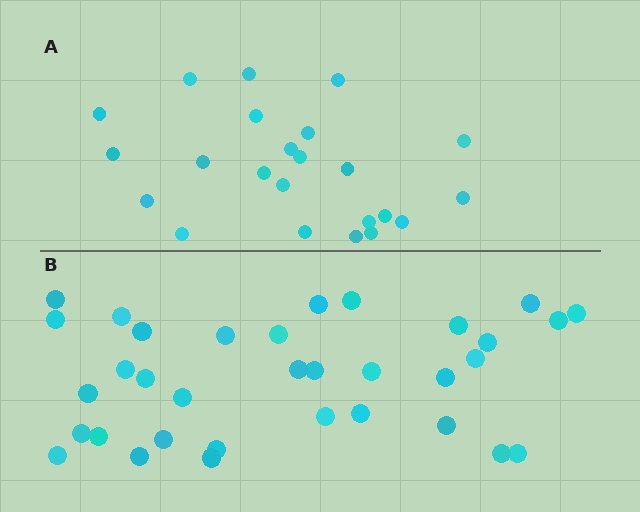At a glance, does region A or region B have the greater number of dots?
Region B (the bottom region) has more dots.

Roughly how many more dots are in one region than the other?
Region B has roughly 12 or so more dots than region A.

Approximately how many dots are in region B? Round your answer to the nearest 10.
About 30 dots. (The exact count is 34, which rounds to 30.)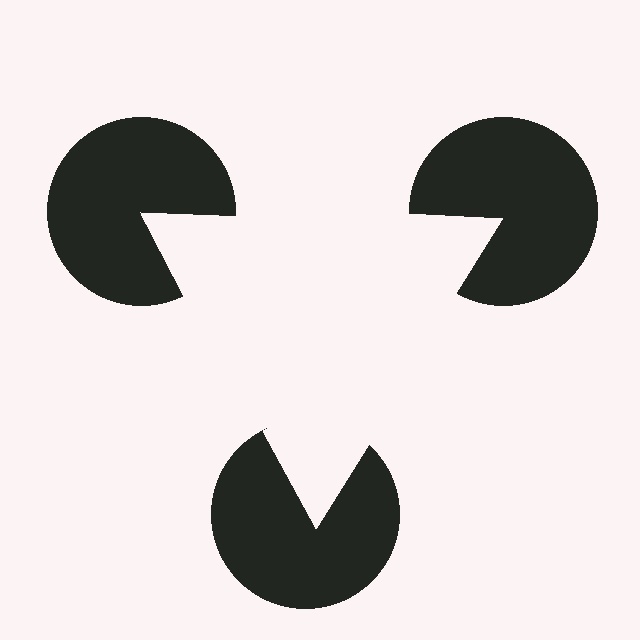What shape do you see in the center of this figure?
An illusory triangle — its edges are inferred from the aligned wedge cuts in the pac-man discs, not physically drawn.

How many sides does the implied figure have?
3 sides.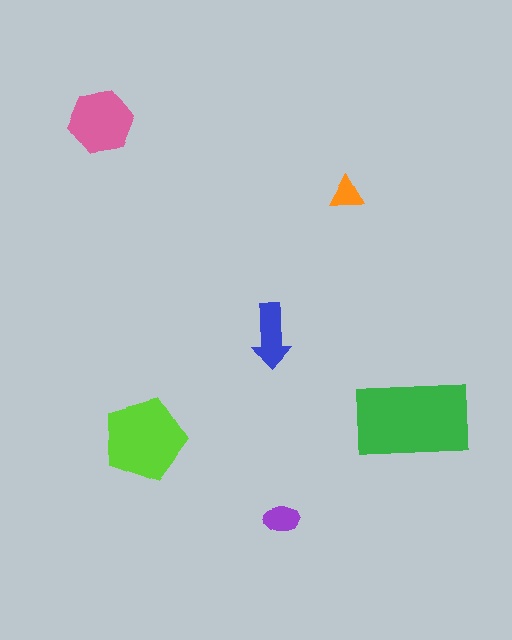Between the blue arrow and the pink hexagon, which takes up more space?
The pink hexagon.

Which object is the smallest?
The orange triangle.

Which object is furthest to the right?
The green rectangle is rightmost.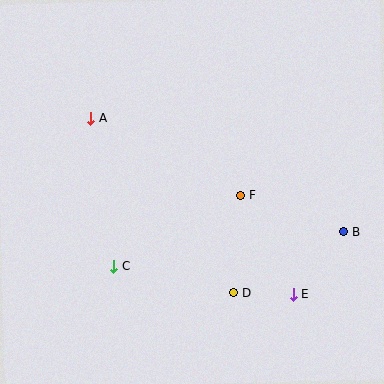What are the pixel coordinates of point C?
Point C is at (114, 266).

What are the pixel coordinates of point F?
Point F is at (241, 195).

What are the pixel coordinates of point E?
Point E is at (293, 295).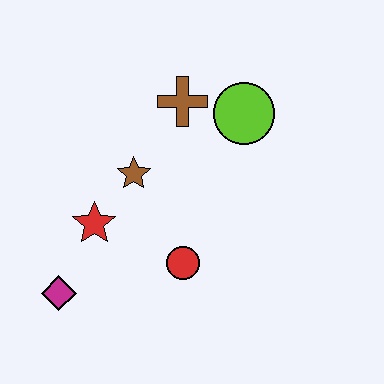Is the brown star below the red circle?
No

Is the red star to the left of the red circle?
Yes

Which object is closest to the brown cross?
The lime circle is closest to the brown cross.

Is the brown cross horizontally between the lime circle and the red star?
Yes